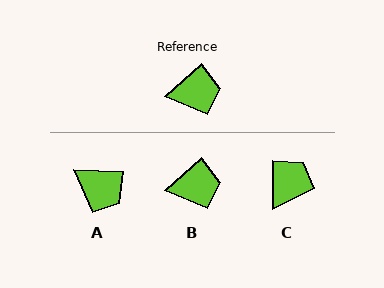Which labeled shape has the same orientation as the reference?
B.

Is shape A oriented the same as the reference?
No, it is off by about 44 degrees.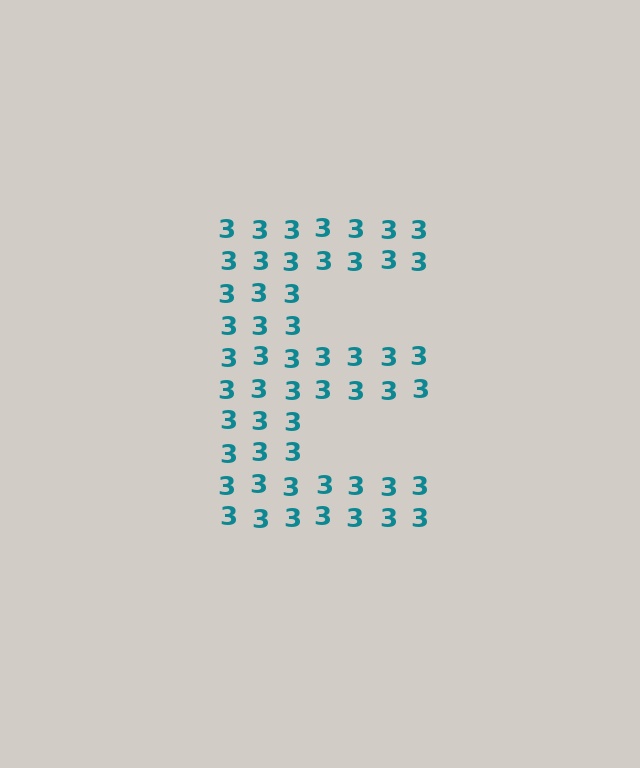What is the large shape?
The large shape is the letter E.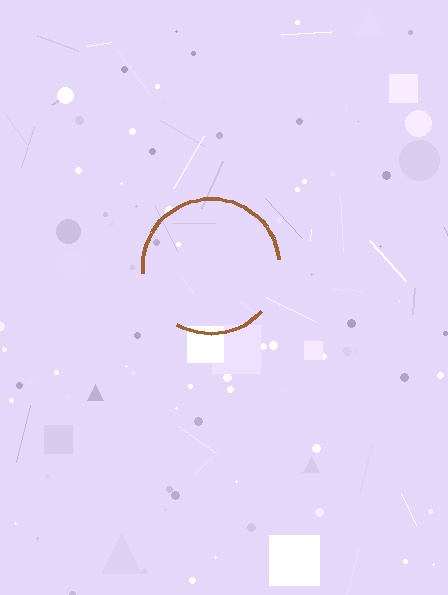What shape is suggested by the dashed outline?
The dashed outline suggests a circle.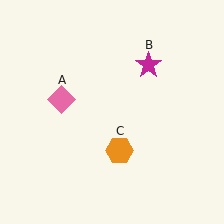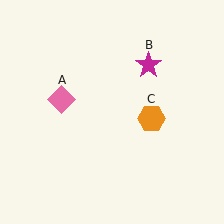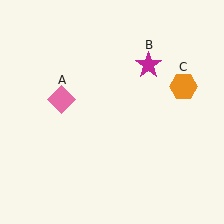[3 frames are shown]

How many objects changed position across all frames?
1 object changed position: orange hexagon (object C).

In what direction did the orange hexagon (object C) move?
The orange hexagon (object C) moved up and to the right.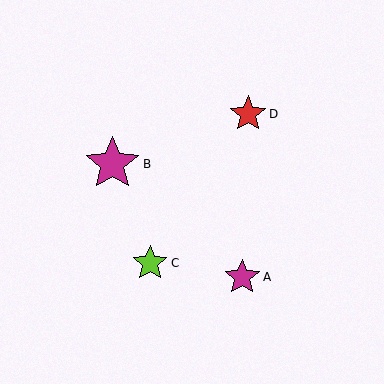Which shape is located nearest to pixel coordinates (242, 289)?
The magenta star (labeled A) at (242, 277) is nearest to that location.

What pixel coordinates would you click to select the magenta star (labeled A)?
Click at (242, 277) to select the magenta star A.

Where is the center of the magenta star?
The center of the magenta star is at (112, 164).